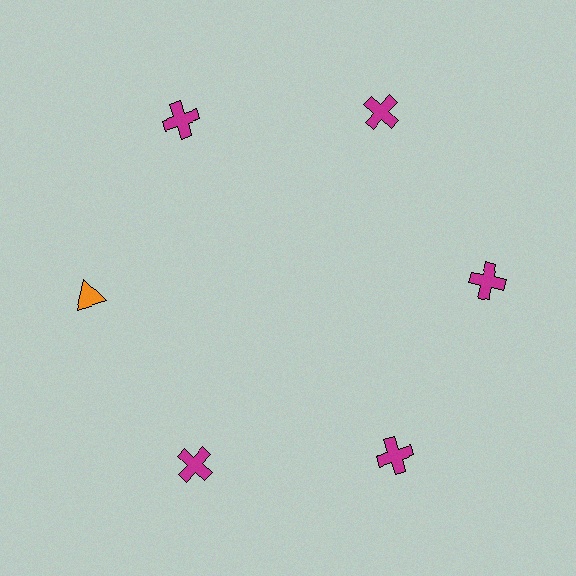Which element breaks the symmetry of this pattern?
The orange triangle at roughly the 9 o'clock position breaks the symmetry. All other shapes are magenta crosses.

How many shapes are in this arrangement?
There are 6 shapes arranged in a ring pattern.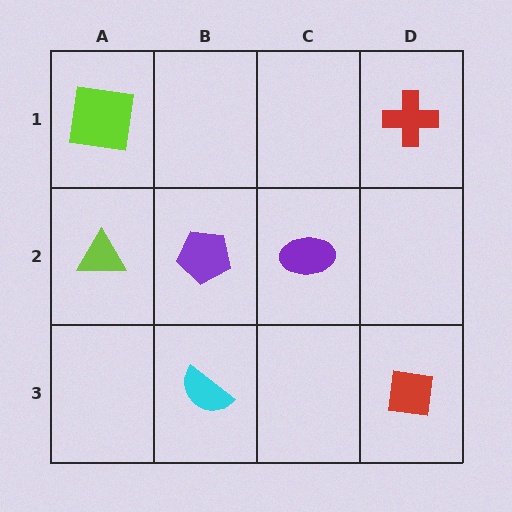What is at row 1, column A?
A lime square.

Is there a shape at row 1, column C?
No, that cell is empty.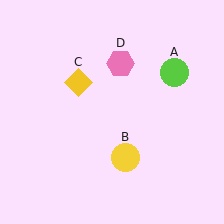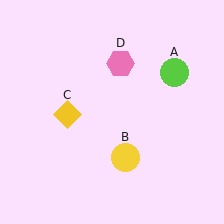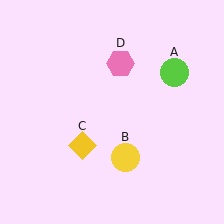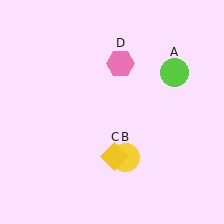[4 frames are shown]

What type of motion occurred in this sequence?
The yellow diamond (object C) rotated counterclockwise around the center of the scene.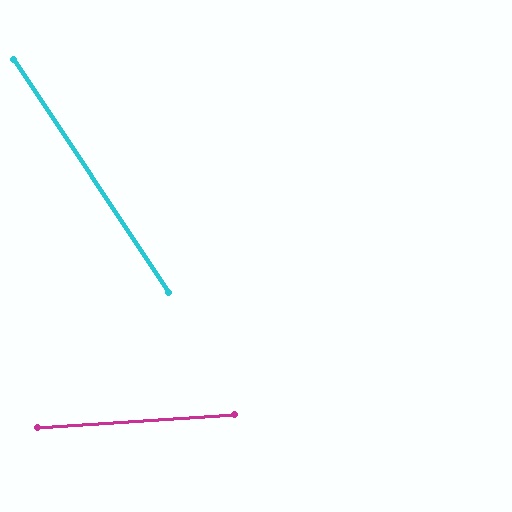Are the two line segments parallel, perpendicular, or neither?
Neither parallel nor perpendicular — they differ by about 60°.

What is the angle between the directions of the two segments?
Approximately 60 degrees.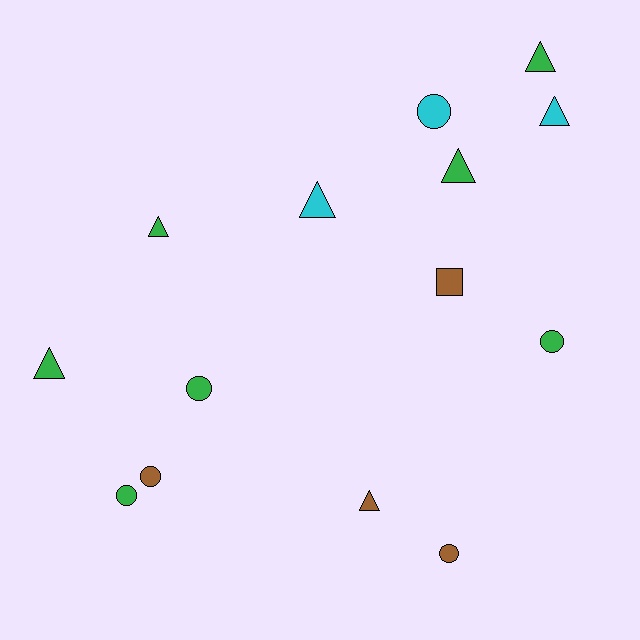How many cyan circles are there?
There is 1 cyan circle.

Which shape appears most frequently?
Triangle, with 7 objects.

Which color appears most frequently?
Green, with 7 objects.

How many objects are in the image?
There are 14 objects.